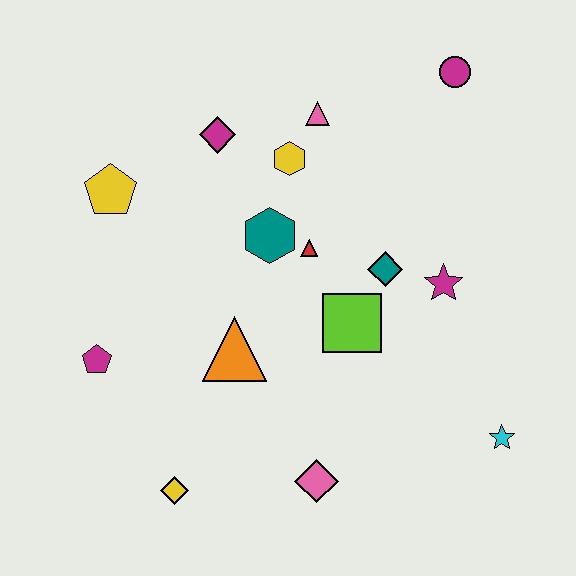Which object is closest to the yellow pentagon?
The magenta diamond is closest to the yellow pentagon.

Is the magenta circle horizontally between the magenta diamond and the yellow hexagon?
No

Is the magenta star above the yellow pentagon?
No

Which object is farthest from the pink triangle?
The yellow diamond is farthest from the pink triangle.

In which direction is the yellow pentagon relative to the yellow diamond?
The yellow pentagon is above the yellow diamond.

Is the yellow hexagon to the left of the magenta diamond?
No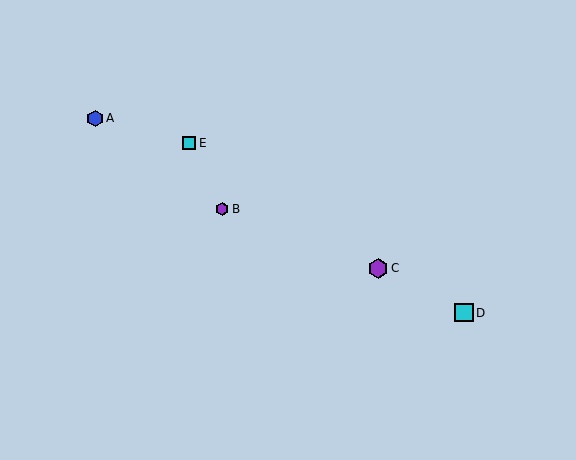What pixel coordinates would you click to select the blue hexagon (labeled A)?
Click at (95, 118) to select the blue hexagon A.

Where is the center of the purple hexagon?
The center of the purple hexagon is at (378, 268).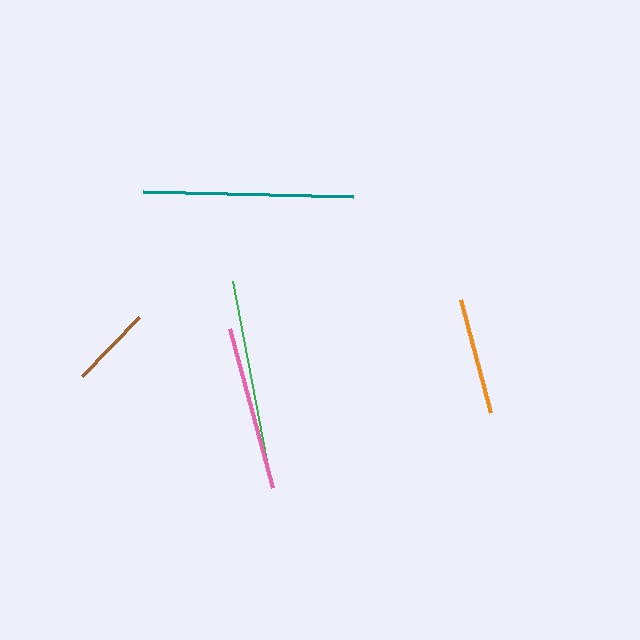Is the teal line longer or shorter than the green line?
The teal line is longer than the green line.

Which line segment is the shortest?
The brown line is the shortest at approximately 83 pixels.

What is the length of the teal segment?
The teal segment is approximately 210 pixels long.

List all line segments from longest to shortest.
From longest to shortest: teal, green, pink, orange, brown.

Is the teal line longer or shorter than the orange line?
The teal line is longer than the orange line.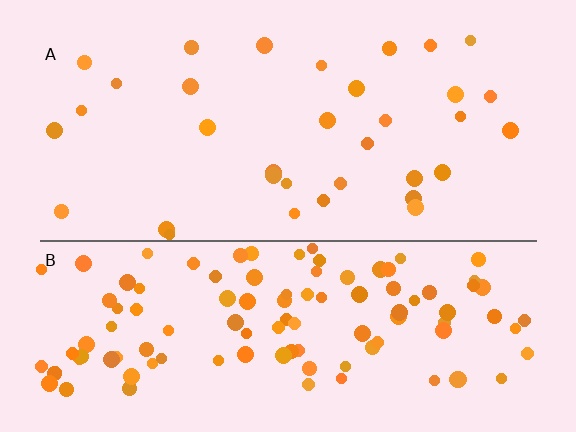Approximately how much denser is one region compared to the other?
Approximately 3.4× — region B over region A.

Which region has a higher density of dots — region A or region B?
B (the bottom).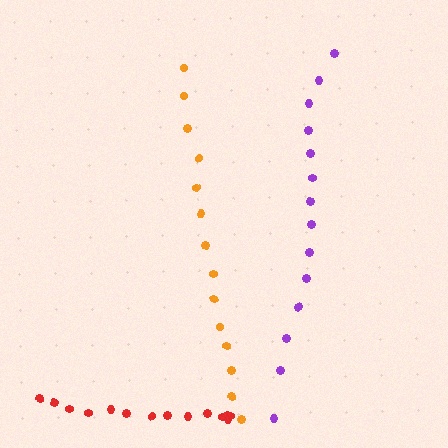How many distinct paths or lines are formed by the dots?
There are 3 distinct paths.